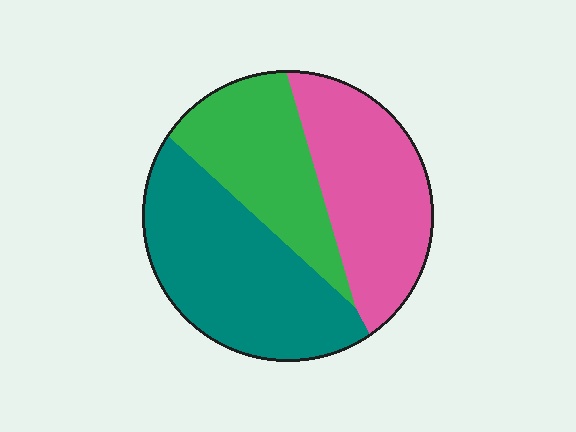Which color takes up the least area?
Green, at roughly 25%.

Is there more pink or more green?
Pink.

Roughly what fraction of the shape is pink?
Pink covers around 35% of the shape.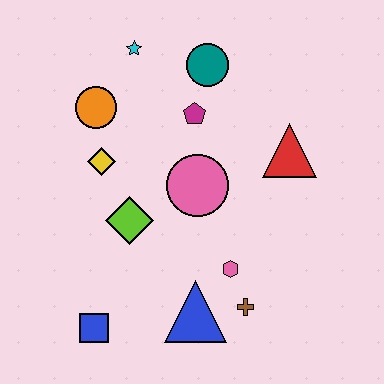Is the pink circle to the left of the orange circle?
No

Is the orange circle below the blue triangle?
No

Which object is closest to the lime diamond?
The yellow diamond is closest to the lime diamond.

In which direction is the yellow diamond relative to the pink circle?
The yellow diamond is to the left of the pink circle.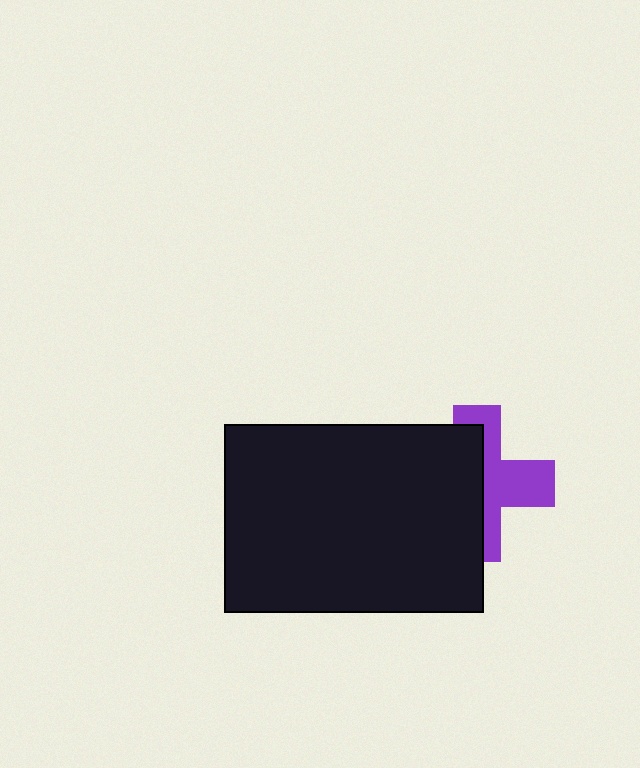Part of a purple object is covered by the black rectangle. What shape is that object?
It is a cross.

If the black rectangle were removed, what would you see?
You would see the complete purple cross.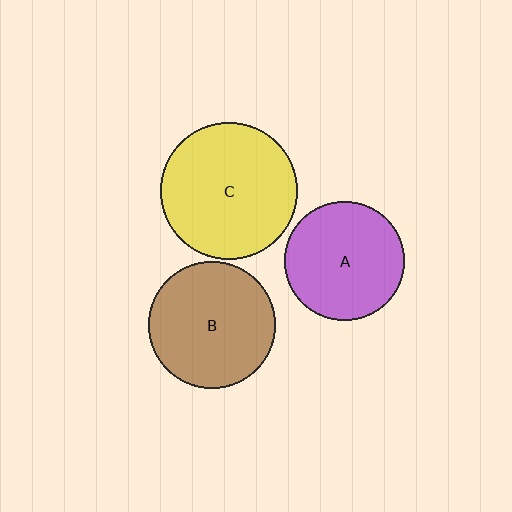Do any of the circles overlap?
No, none of the circles overlap.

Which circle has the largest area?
Circle C (yellow).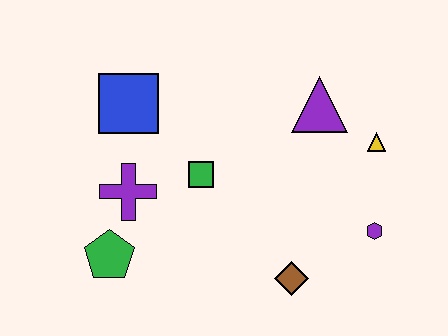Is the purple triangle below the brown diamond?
No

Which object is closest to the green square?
The purple cross is closest to the green square.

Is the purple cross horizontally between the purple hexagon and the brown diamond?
No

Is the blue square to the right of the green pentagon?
Yes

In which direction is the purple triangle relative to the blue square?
The purple triangle is to the right of the blue square.